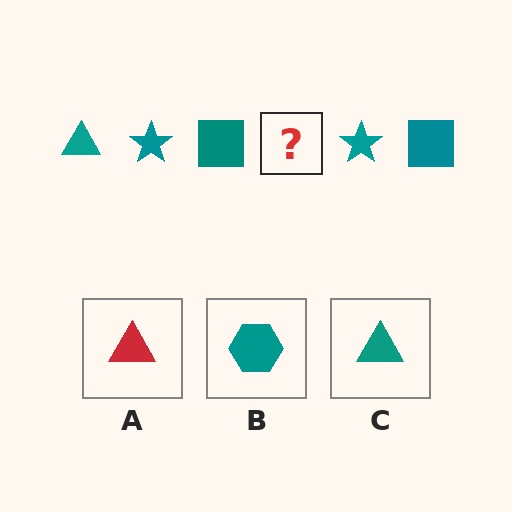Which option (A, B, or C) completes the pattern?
C.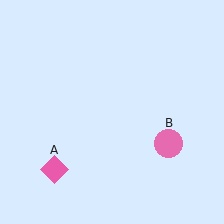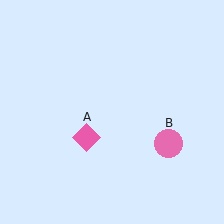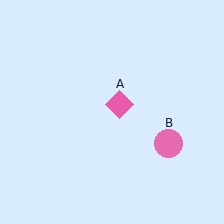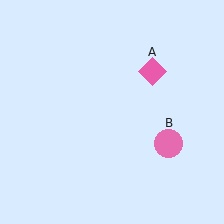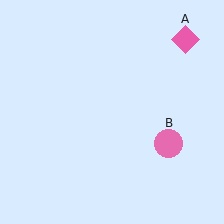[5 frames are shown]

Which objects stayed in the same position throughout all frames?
Pink circle (object B) remained stationary.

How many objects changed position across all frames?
1 object changed position: pink diamond (object A).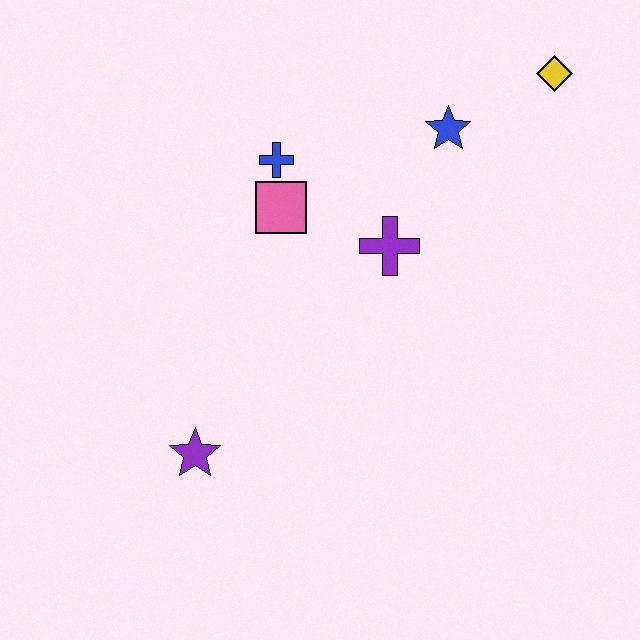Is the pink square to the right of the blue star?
No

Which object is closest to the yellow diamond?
The blue star is closest to the yellow diamond.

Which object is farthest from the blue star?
The purple star is farthest from the blue star.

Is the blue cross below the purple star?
No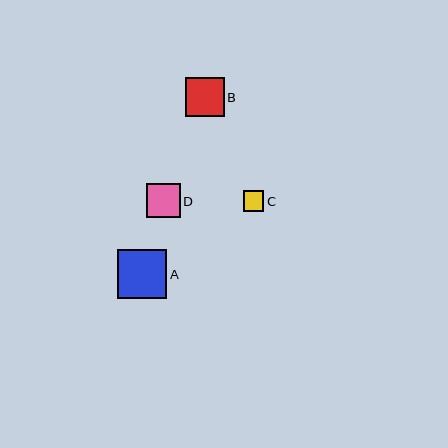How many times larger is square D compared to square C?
Square D is approximately 1.7 times the size of square C.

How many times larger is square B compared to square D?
Square B is approximately 1.1 times the size of square D.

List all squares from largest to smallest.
From largest to smallest: A, B, D, C.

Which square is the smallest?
Square C is the smallest with a size of approximately 21 pixels.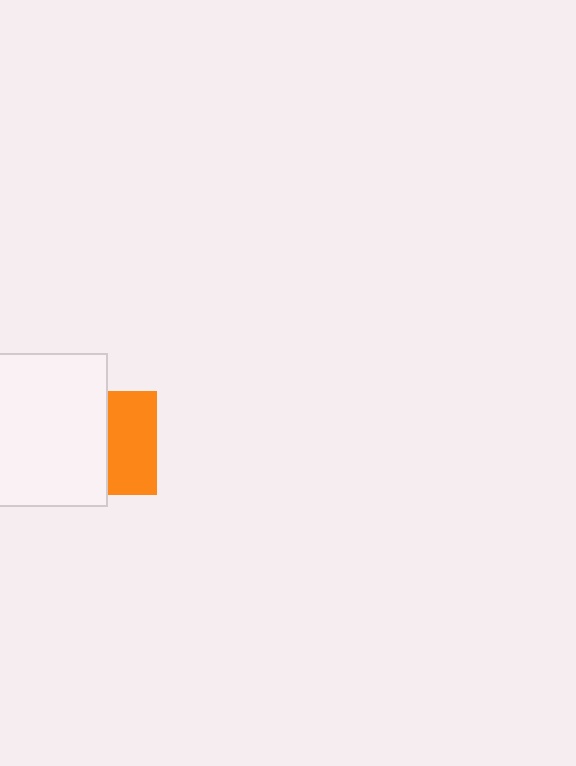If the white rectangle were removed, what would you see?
You would see the complete orange square.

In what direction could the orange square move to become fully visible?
The orange square could move right. That would shift it out from behind the white rectangle entirely.